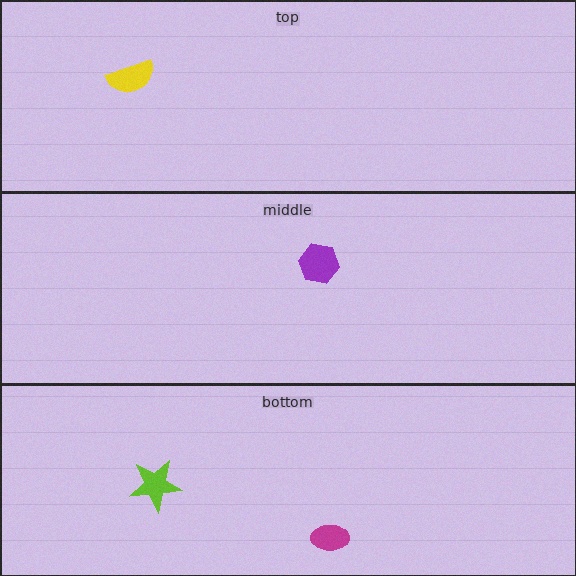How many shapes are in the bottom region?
2.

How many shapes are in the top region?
1.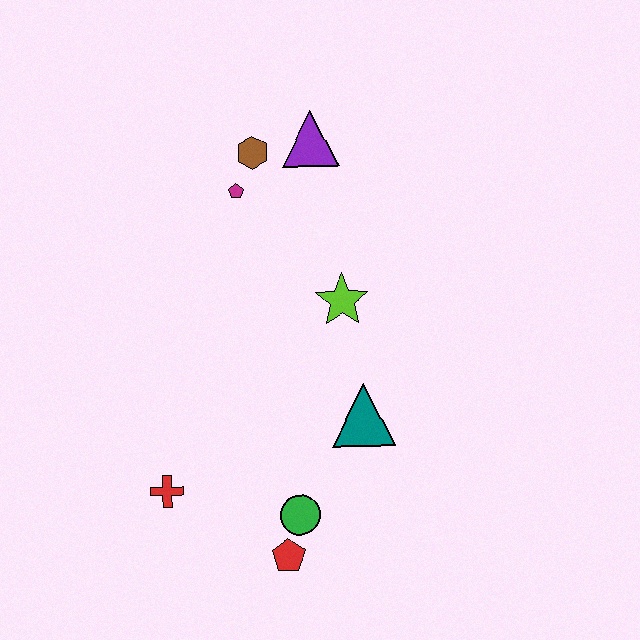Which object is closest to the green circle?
The red pentagon is closest to the green circle.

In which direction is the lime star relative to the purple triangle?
The lime star is below the purple triangle.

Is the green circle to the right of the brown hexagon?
Yes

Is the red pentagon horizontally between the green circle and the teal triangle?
No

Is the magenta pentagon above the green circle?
Yes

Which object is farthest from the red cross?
The purple triangle is farthest from the red cross.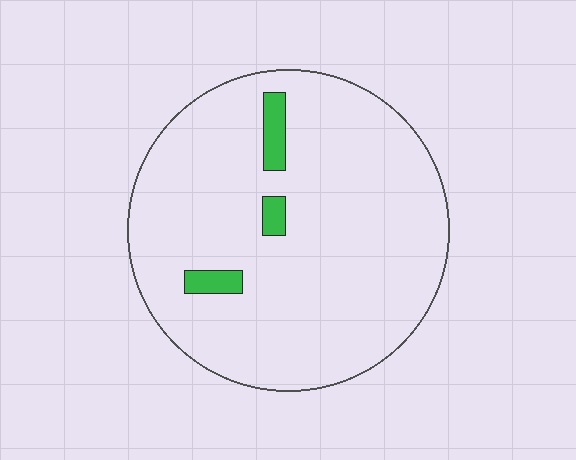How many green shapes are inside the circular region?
3.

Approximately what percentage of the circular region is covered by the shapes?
Approximately 5%.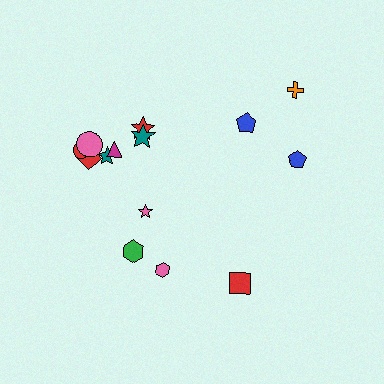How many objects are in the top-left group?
There are 7 objects.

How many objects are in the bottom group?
There are 4 objects.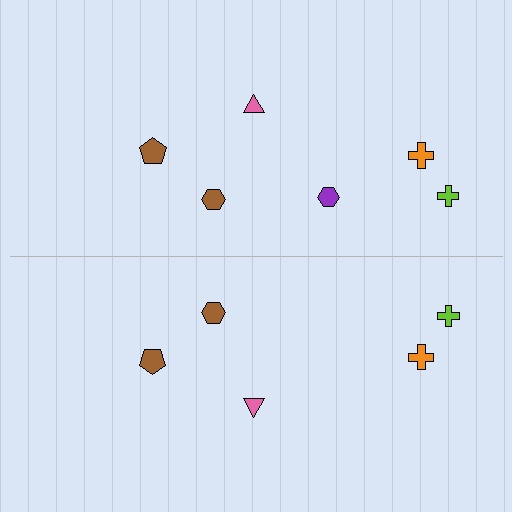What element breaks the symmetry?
A purple hexagon is missing from the bottom side.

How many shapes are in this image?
There are 11 shapes in this image.